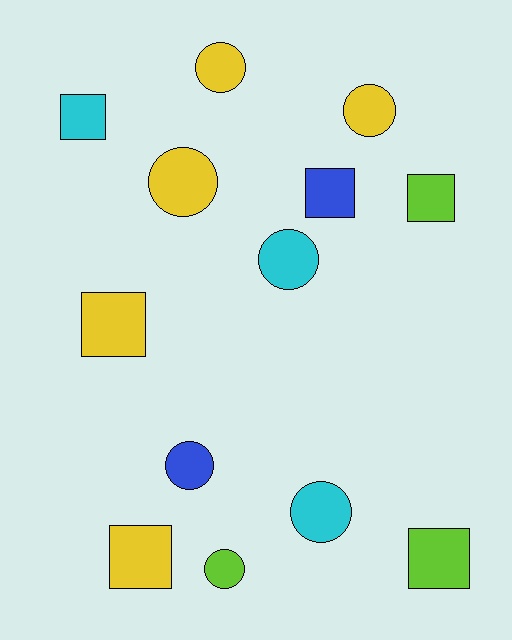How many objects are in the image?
There are 13 objects.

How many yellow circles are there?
There are 3 yellow circles.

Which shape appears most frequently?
Circle, with 7 objects.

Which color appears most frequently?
Yellow, with 5 objects.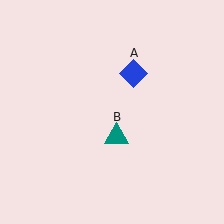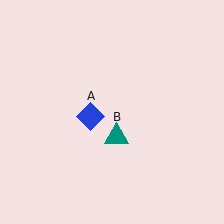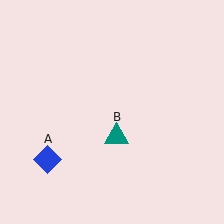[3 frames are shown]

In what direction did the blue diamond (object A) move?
The blue diamond (object A) moved down and to the left.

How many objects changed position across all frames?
1 object changed position: blue diamond (object A).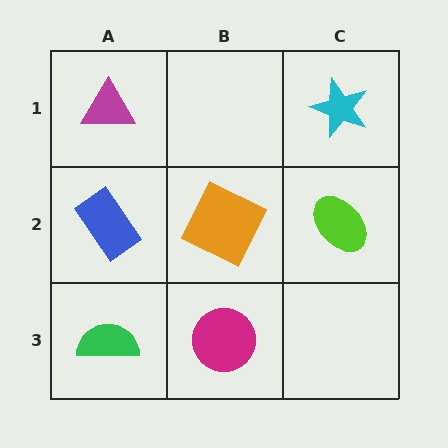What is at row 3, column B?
A magenta circle.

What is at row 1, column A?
A magenta triangle.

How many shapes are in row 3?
2 shapes.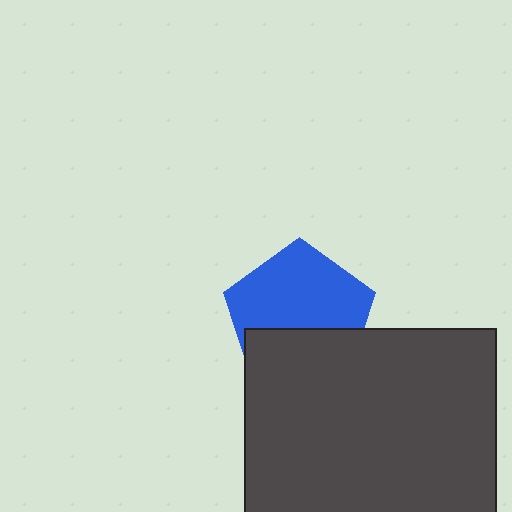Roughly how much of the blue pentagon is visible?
About half of it is visible (roughly 61%).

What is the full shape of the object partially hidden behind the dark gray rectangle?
The partially hidden object is a blue pentagon.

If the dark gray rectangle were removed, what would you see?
You would see the complete blue pentagon.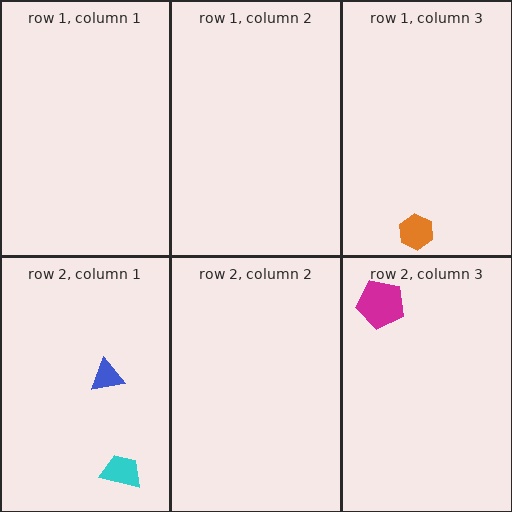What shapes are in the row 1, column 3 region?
The orange hexagon.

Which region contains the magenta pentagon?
The row 2, column 3 region.